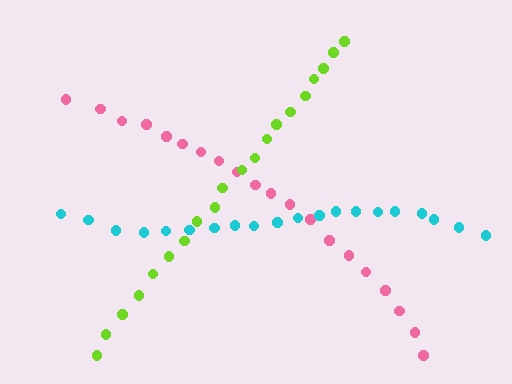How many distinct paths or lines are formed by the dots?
There are 3 distinct paths.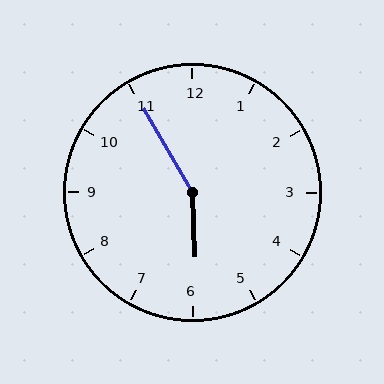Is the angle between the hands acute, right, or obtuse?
It is obtuse.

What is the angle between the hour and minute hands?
Approximately 152 degrees.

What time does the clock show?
5:55.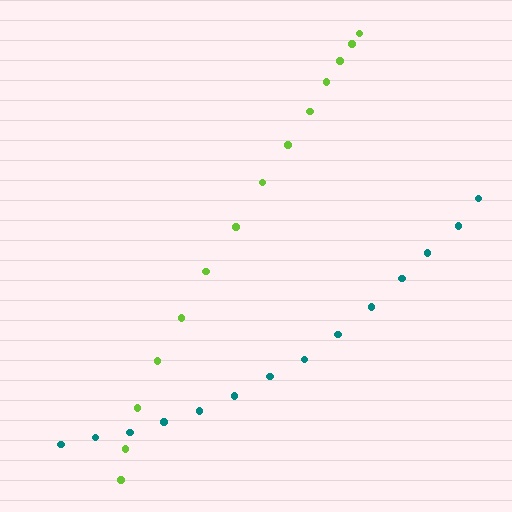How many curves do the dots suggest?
There are 2 distinct paths.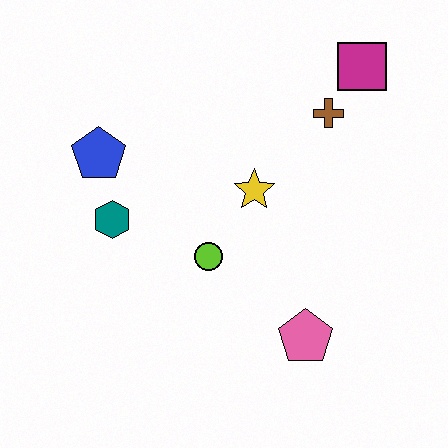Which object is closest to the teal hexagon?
The blue pentagon is closest to the teal hexagon.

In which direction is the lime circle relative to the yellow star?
The lime circle is below the yellow star.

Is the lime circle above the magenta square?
No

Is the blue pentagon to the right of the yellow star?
No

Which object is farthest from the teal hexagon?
The magenta square is farthest from the teal hexagon.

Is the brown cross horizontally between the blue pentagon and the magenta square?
Yes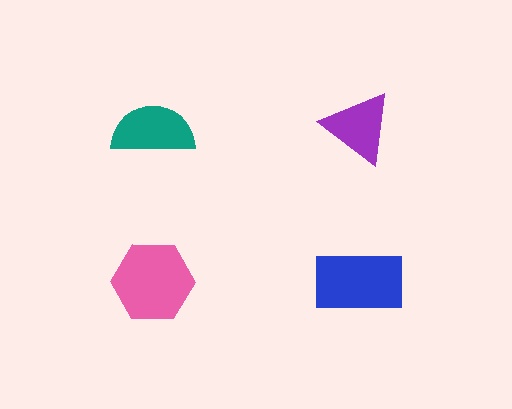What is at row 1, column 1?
A teal semicircle.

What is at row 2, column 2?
A blue rectangle.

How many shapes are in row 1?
2 shapes.